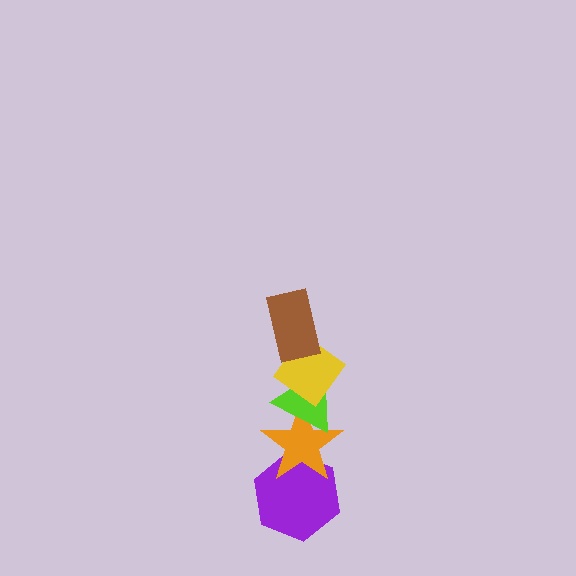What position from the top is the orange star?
The orange star is 4th from the top.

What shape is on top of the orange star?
The lime triangle is on top of the orange star.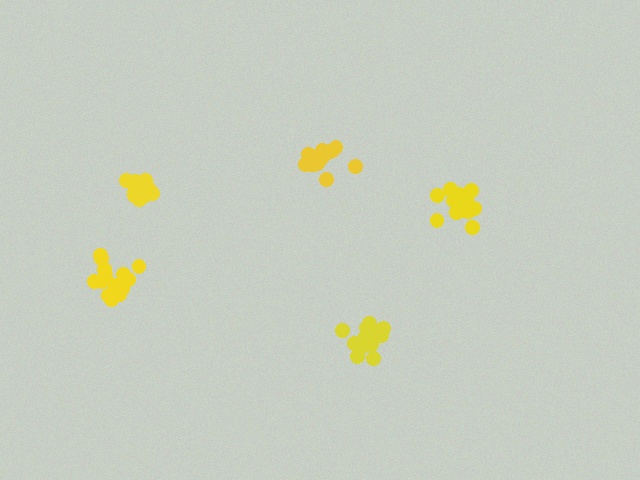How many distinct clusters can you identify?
There are 5 distinct clusters.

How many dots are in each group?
Group 1: 11 dots, Group 2: 14 dots, Group 3: 15 dots, Group 4: 15 dots, Group 5: 15 dots (70 total).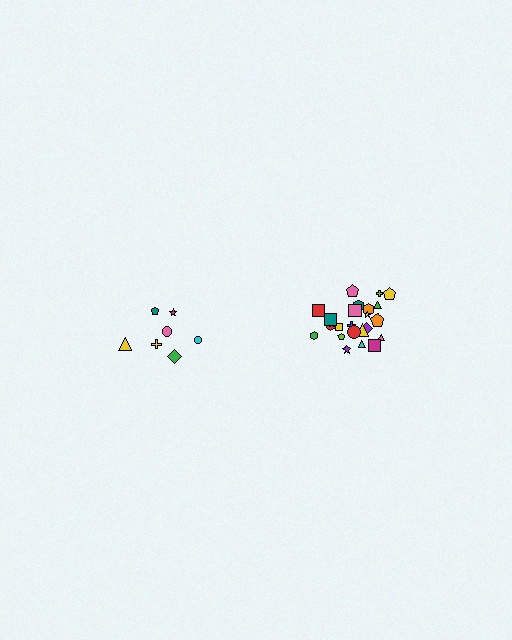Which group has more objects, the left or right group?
The right group.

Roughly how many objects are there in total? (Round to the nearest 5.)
Roughly 30 objects in total.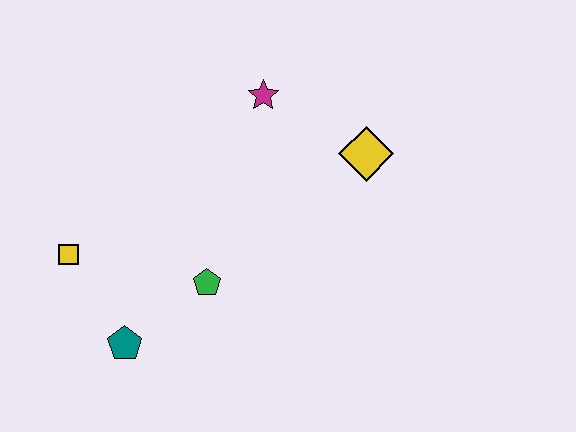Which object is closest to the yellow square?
The teal pentagon is closest to the yellow square.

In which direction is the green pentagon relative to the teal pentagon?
The green pentagon is to the right of the teal pentagon.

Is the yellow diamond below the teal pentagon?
No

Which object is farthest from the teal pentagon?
The yellow diamond is farthest from the teal pentagon.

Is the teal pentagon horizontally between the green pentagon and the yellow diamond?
No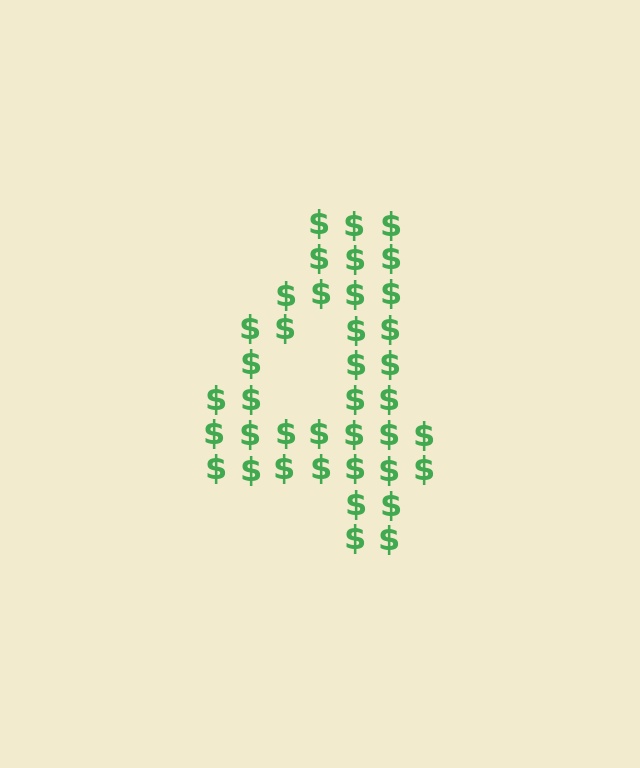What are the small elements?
The small elements are dollar signs.